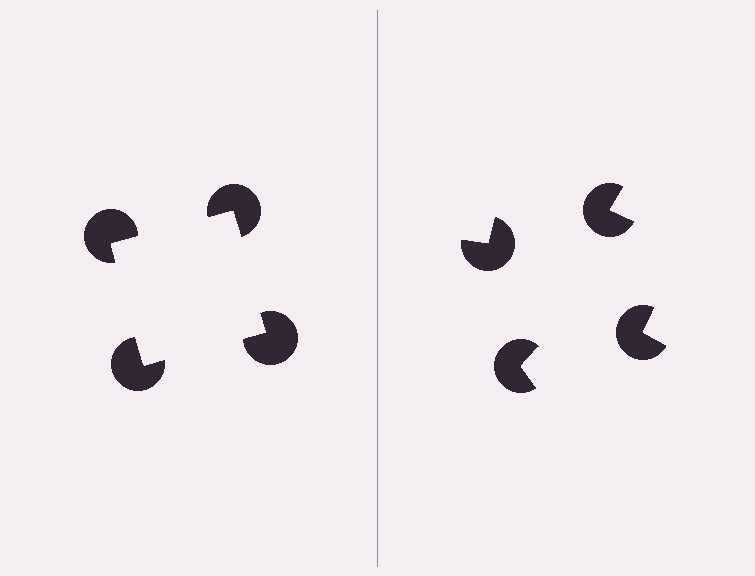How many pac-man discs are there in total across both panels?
8 — 4 on each side.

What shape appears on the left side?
An illusory square.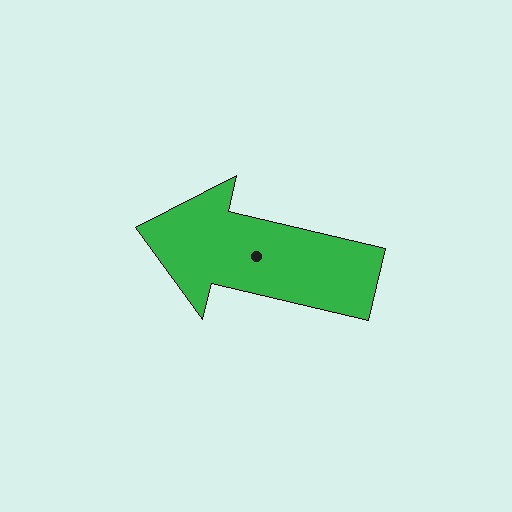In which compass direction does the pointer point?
West.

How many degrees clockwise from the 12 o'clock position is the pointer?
Approximately 283 degrees.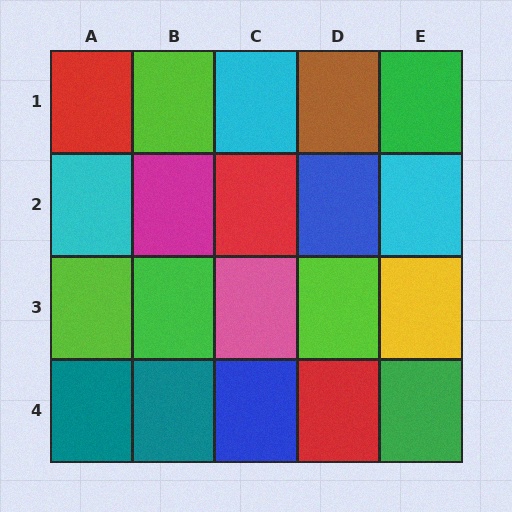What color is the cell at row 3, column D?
Lime.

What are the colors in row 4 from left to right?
Teal, teal, blue, red, green.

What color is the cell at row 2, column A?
Cyan.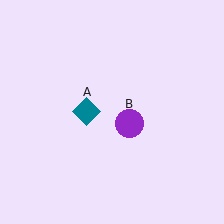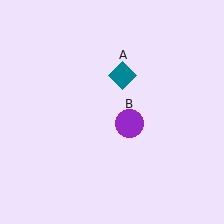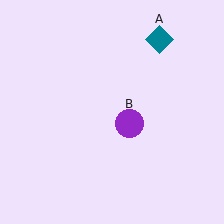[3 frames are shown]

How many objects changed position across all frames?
1 object changed position: teal diamond (object A).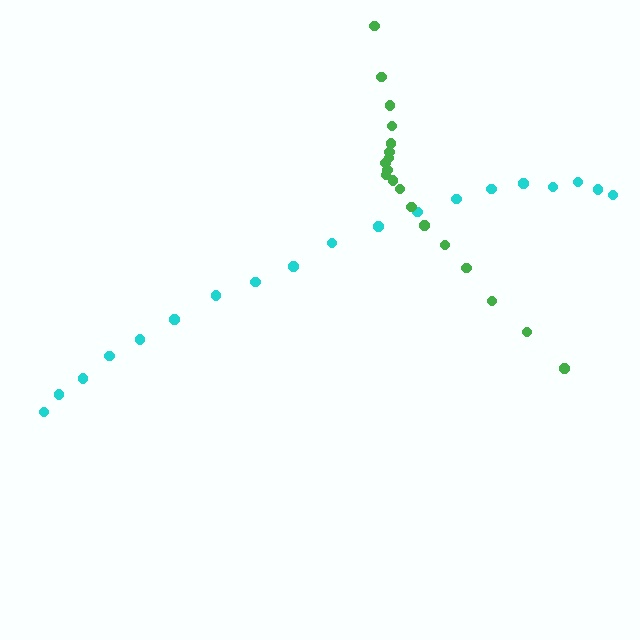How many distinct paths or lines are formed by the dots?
There are 2 distinct paths.